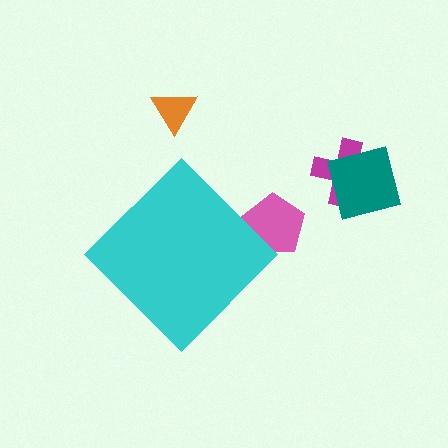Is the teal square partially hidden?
No, the teal square is fully visible.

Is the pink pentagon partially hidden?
Yes, the pink pentagon is partially hidden behind the cyan diamond.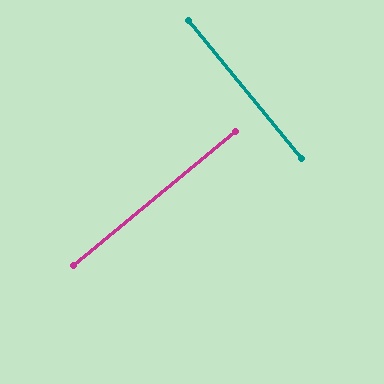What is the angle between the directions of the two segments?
Approximately 90 degrees.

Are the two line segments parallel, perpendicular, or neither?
Perpendicular — they meet at approximately 90°.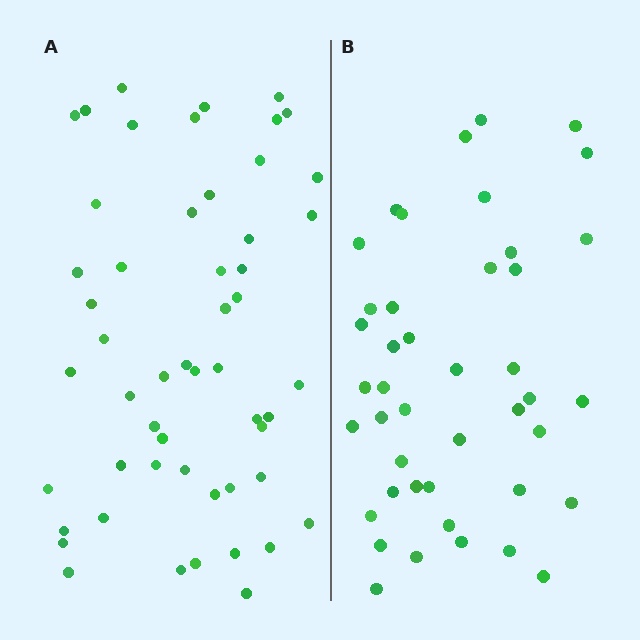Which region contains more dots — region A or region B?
Region A (the left region) has more dots.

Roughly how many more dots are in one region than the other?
Region A has roughly 10 or so more dots than region B.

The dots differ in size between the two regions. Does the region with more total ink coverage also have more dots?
No. Region B has more total ink coverage because its dots are larger, but region A actually contains more individual dots. Total area can be misleading — the number of items is what matters here.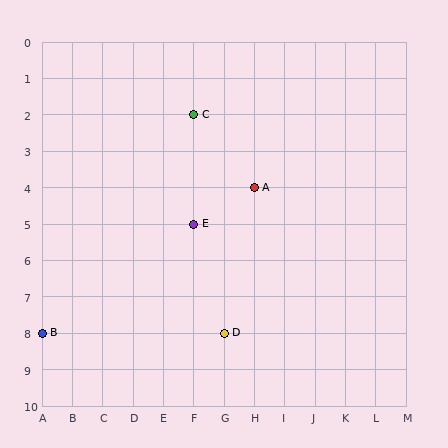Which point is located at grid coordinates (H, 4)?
Point A is at (H, 4).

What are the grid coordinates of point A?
Point A is at grid coordinates (H, 4).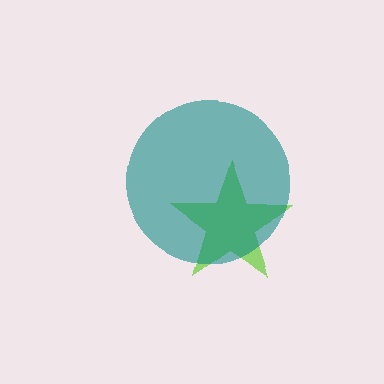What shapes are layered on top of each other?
The layered shapes are: a lime star, a teal circle.